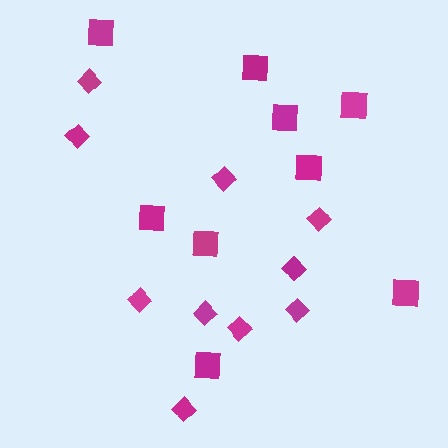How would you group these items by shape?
There are 2 groups: one group of squares (9) and one group of diamonds (10).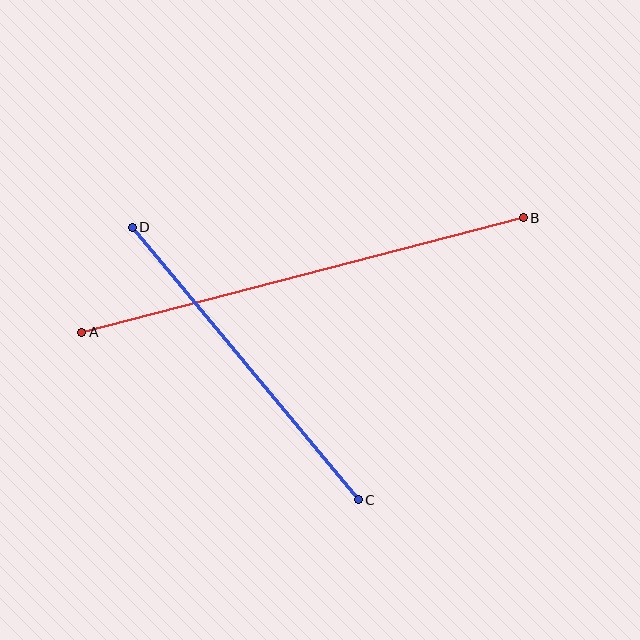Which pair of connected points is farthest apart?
Points A and B are farthest apart.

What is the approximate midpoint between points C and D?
The midpoint is at approximately (245, 364) pixels.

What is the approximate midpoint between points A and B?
The midpoint is at approximately (302, 275) pixels.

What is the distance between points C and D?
The distance is approximately 354 pixels.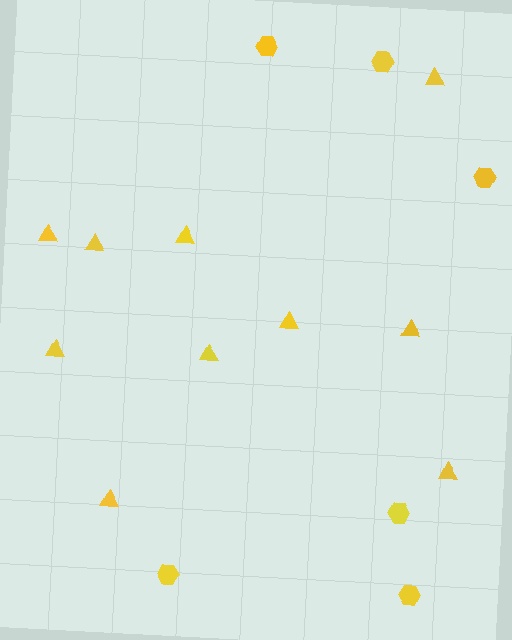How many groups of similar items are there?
There are 2 groups: one group of hexagons (6) and one group of triangles (10).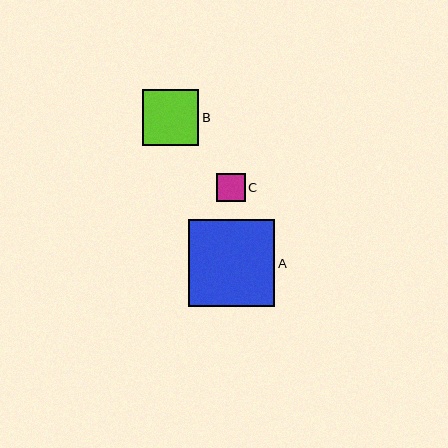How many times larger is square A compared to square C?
Square A is approximately 3.0 times the size of square C.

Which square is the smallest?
Square C is the smallest with a size of approximately 28 pixels.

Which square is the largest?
Square A is the largest with a size of approximately 86 pixels.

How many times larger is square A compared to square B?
Square A is approximately 1.5 times the size of square B.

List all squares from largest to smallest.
From largest to smallest: A, B, C.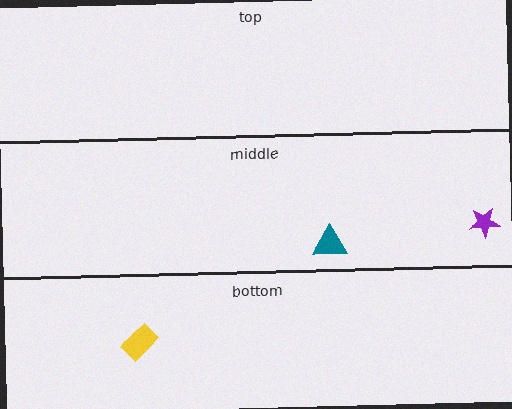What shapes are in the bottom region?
The yellow rectangle.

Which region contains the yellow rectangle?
The bottom region.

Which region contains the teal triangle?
The middle region.